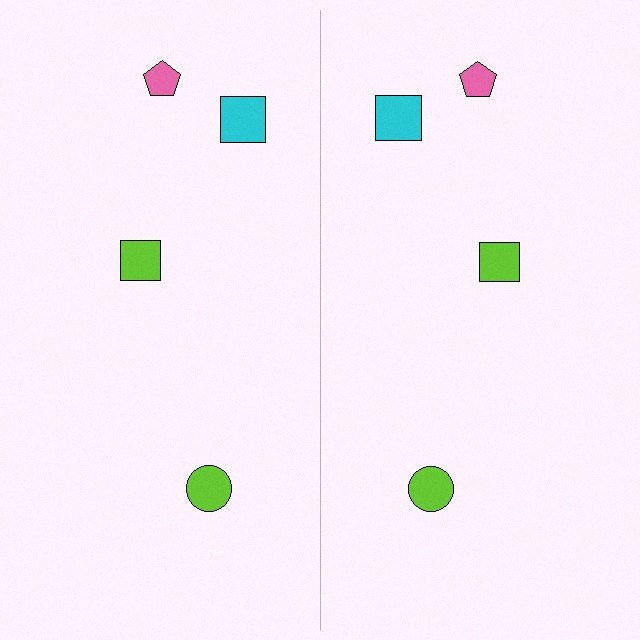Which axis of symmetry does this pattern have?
The pattern has a vertical axis of symmetry running through the center of the image.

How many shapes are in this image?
There are 8 shapes in this image.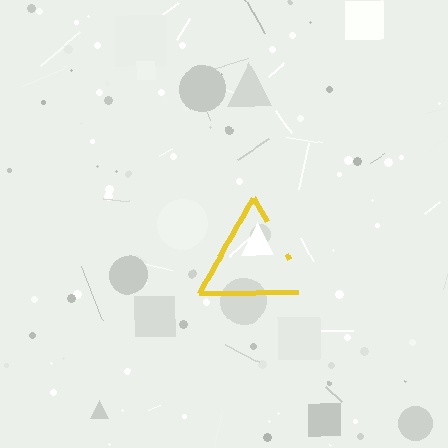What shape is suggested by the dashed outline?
The dashed outline suggests a triangle.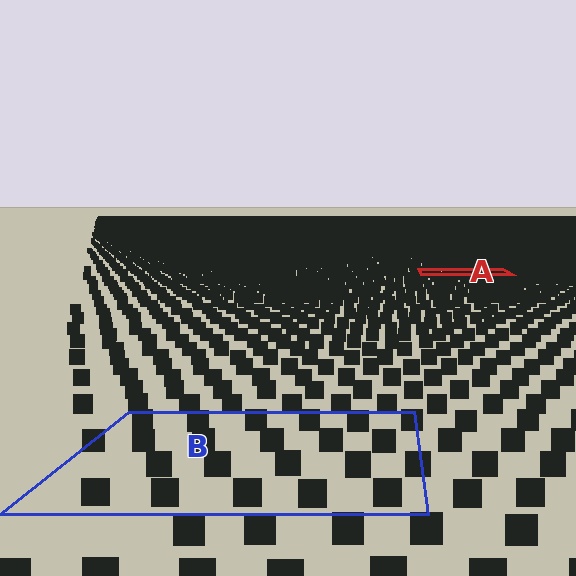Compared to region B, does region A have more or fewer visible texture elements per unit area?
Region A has more texture elements per unit area — they are packed more densely because it is farther away.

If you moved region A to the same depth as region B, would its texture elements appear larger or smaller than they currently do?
They would appear larger. At a closer depth, the same texture elements are projected at a bigger on-screen size.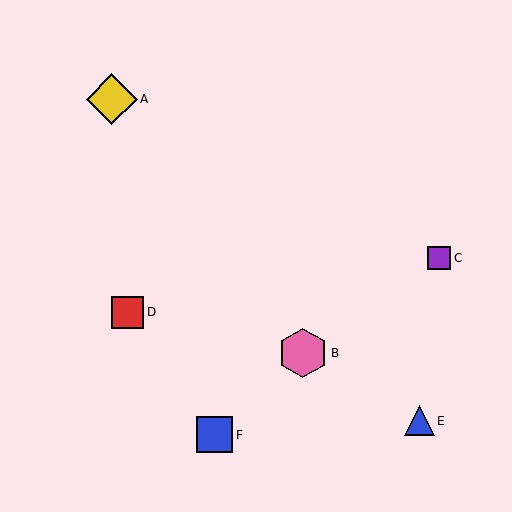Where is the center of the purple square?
The center of the purple square is at (439, 258).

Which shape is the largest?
The yellow diamond (labeled A) is the largest.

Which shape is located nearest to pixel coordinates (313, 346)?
The pink hexagon (labeled B) at (303, 353) is nearest to that location.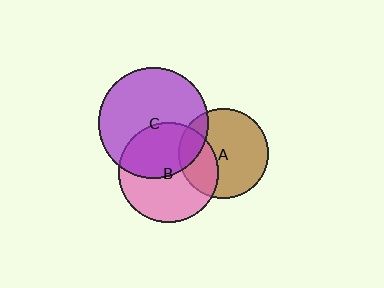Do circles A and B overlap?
Yes.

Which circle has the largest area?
Circle C (purple).